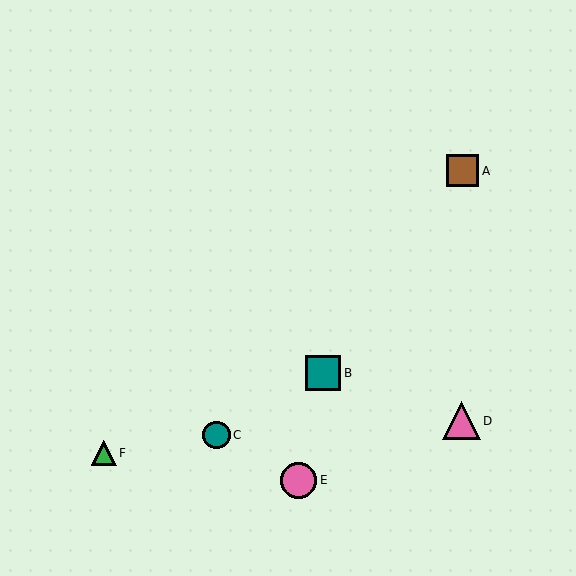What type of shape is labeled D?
Shape D is a pink triangle.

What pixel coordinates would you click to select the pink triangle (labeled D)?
Click at (462, 421) to select the pink triangle D.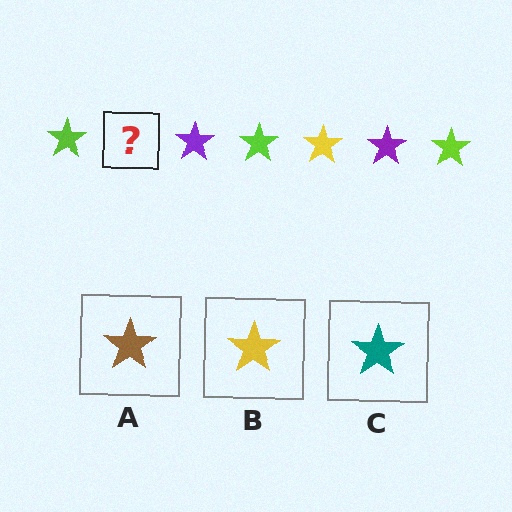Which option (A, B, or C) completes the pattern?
B.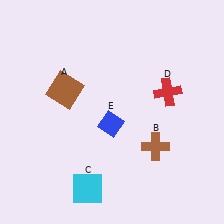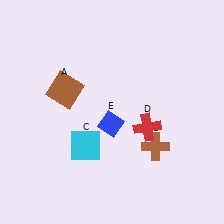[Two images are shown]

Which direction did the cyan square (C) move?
The cyan square (C) moved up.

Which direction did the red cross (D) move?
The red cross (D) moved down.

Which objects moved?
The objects that moved are: the cyan square (C), the red cross (D).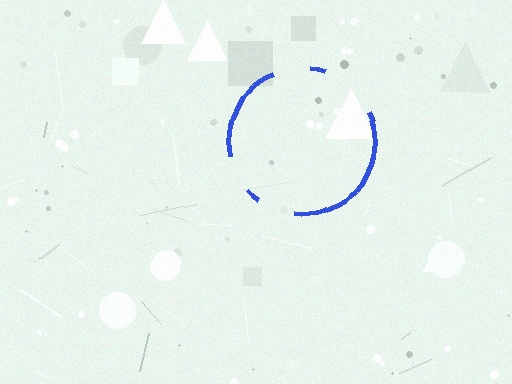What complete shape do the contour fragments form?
The contour fragments form a circle.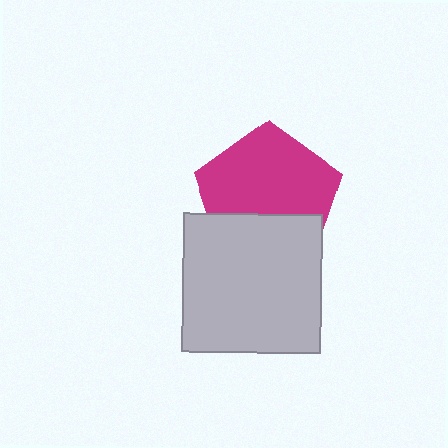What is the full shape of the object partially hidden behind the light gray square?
The partially hidden object is a magenta pentagon.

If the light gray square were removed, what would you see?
You would see the complete magenta pentagon.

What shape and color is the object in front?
The object in front is a light gray square.